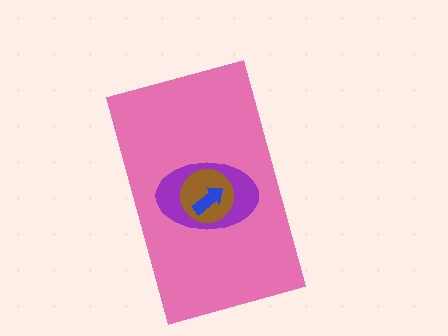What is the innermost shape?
The blue arrow.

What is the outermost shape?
The pink rectangle.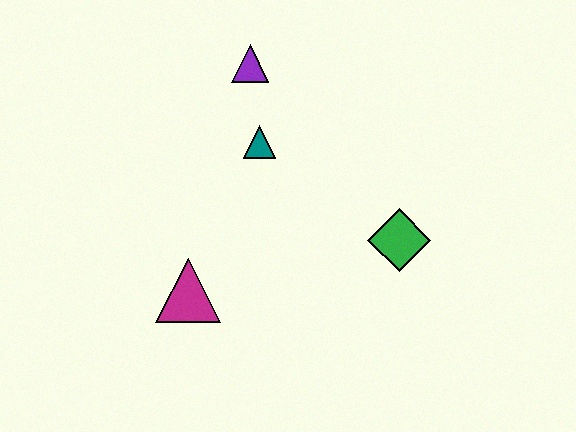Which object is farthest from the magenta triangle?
The purple triangle is farthest from the magenta triangle.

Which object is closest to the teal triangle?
The purple triangle is closest to the teal triangle.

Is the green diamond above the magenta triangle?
Yes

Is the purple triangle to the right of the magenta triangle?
Yes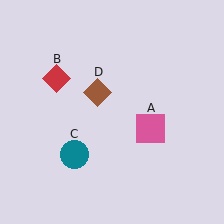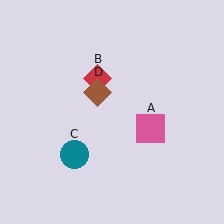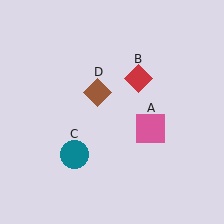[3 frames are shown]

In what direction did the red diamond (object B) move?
The red diamond (object B) moved right.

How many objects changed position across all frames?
1 object changed position: red diamond (object B).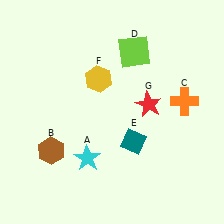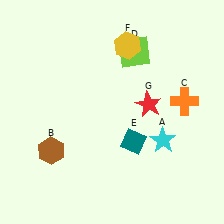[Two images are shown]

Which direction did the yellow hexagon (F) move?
The yellow hexagon (F) moved up.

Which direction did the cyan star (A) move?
The cyan star (A) moved right.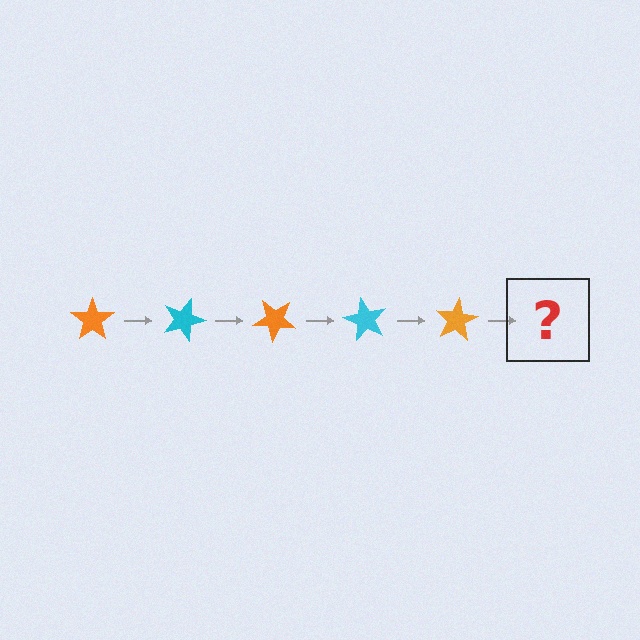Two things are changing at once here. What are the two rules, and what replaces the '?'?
The two rules are that it rotates 20 degrees each step and the color cycles through orange and cyan. The '?' should be a cyan star, rotated 100 degrees from the start.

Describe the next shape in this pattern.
It should be a cyan star, rotated 100 degrees from the start.